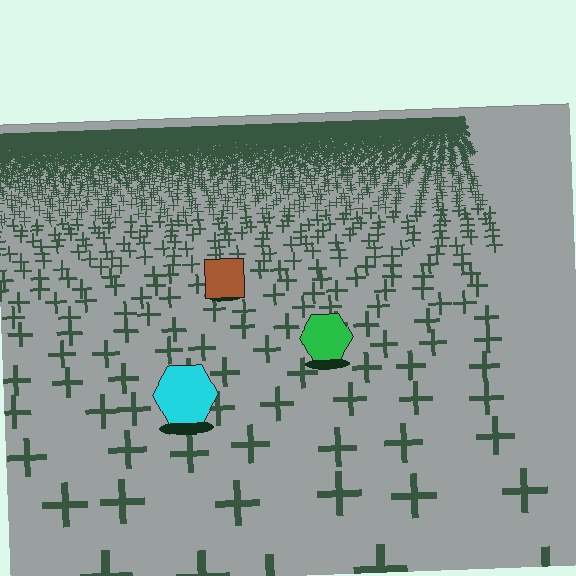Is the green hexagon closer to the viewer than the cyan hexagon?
No. The cyan hexagon is closer — you can tell from the texture gradient: the ground texture is coarser near it.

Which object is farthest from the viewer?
The brown square is farthest from the viewer. It appears smaller and the ground texture around it is denser.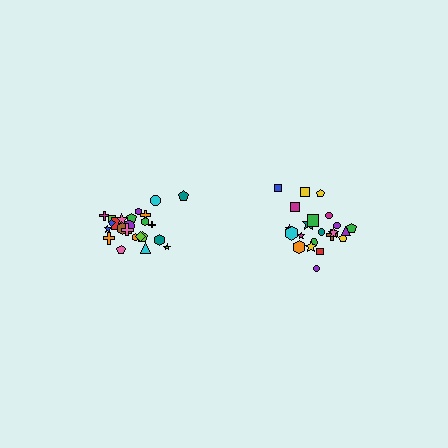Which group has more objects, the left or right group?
The left group.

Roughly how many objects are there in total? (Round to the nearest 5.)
Roughly 45 objects in total.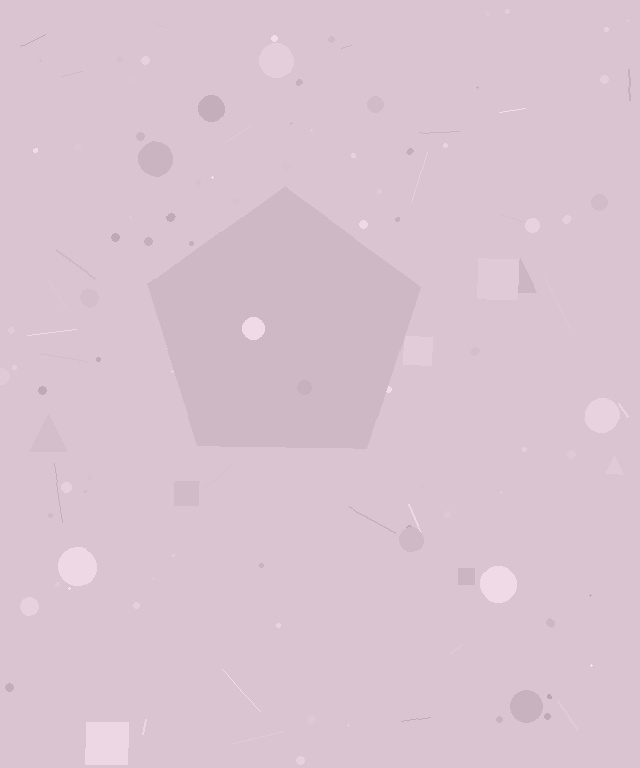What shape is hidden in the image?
A pentagon is hidden in the image.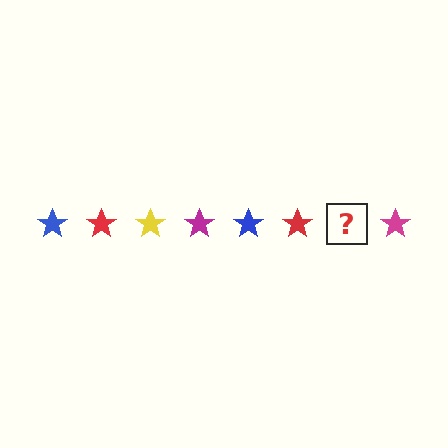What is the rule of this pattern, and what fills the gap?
The rule is that the pattern cycles through blue, red, yellow, magenta stars. The gap should be filled with a yellow star.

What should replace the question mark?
The question mark should be replaced with a yellow star.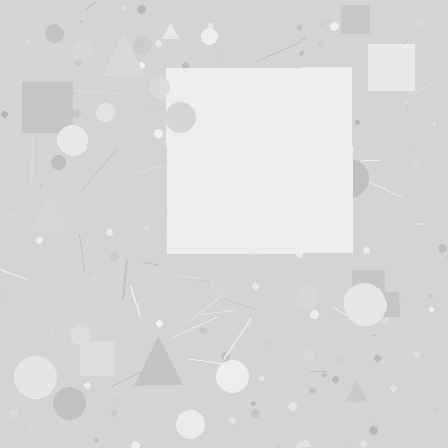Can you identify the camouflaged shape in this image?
The camouflaged shape is a square.